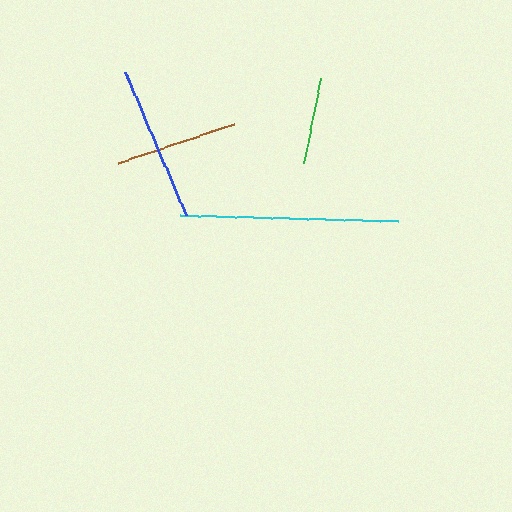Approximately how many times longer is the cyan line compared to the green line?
The cyan line is approximately 2.5 times the length of the green line.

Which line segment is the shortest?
The green line is the shortest at approximately 86 pixels.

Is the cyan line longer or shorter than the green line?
The cyan line is longer than the green line.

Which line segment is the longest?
The cyan line is the longest at approximately 218 pixels.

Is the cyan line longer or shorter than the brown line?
The cyan line is longer than the brown line.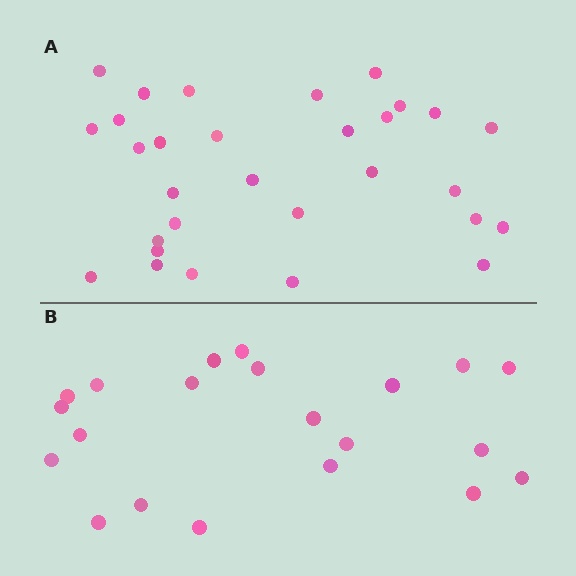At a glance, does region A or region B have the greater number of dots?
Region A (the top region) has more dots.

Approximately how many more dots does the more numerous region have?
Region A has roughly 8 or so more dots than region B.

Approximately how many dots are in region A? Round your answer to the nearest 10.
About 30 dots.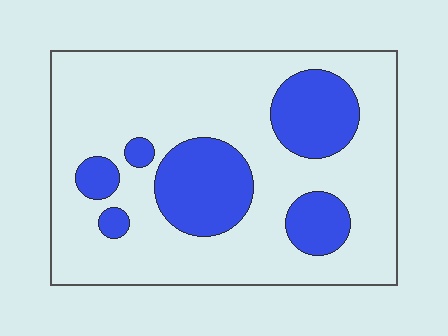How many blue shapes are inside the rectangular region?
6.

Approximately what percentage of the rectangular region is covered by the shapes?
Approximately 25%.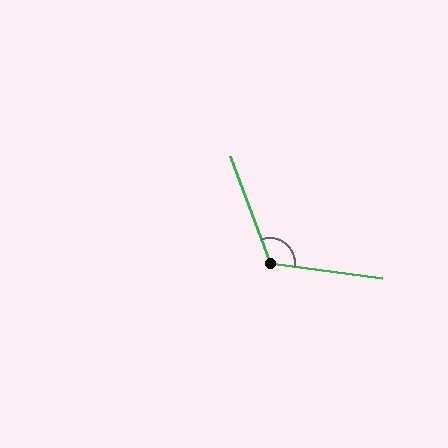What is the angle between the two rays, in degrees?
Approximately 118 degrees.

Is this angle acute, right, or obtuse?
It is obtuse.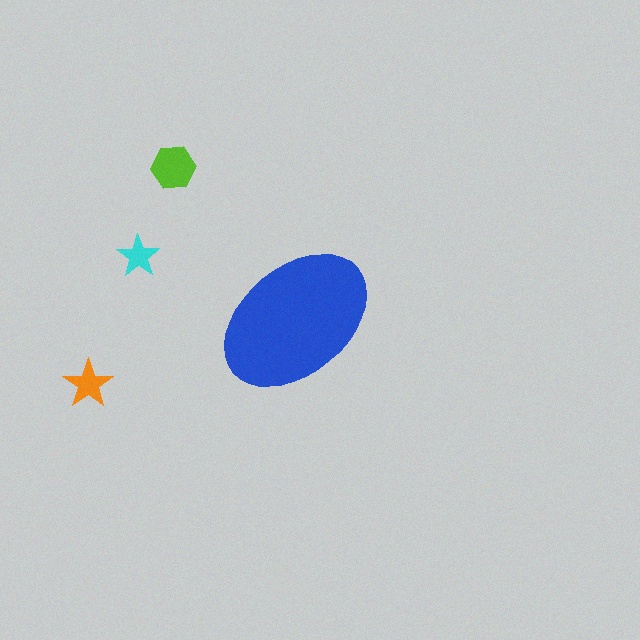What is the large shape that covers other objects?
A blue ellipse.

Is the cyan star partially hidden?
No, the cyan star is fully visible.